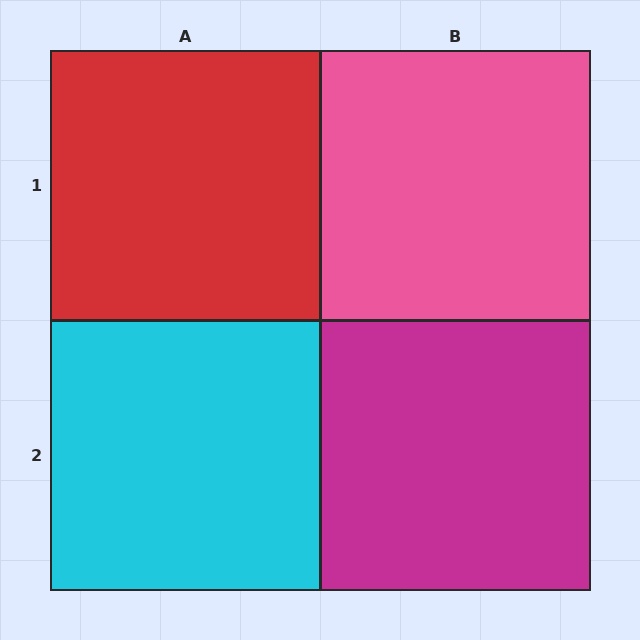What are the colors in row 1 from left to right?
Red, pink.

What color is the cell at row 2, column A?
Cyan.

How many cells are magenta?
1 cell is magenta.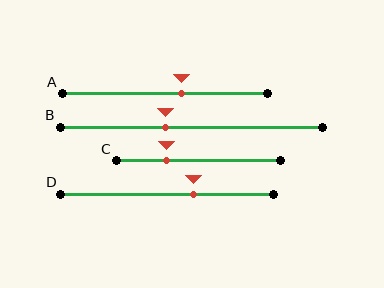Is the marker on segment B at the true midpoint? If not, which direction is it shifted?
No, the marker on segment B is shifted to the left by about 10% of the segment length.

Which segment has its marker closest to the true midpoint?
Segment A has its marker closest to the true midpoint.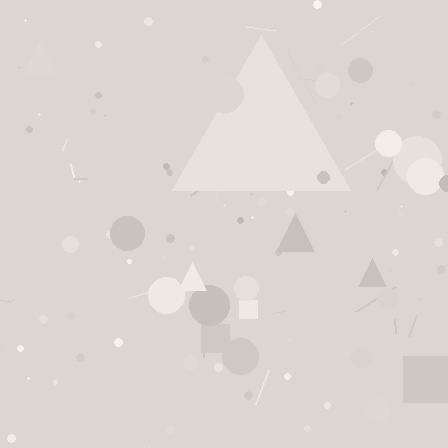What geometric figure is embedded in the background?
A triangle is embedded in the background.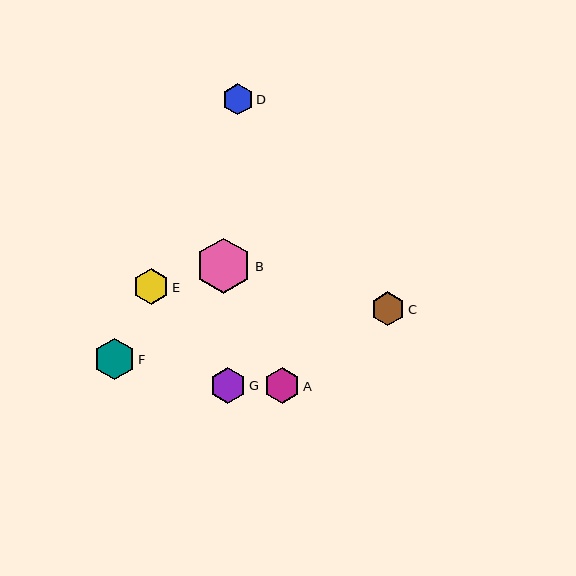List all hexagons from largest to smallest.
From largest to smallest: B, F, A, E, G, C, D.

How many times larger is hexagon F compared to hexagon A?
Hexagon F is approximately 1.1 times the size of hexagon A.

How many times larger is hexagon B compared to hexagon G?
Hexagon B is approximately 1.6 times the size of hexagon G.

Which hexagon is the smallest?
Hexagon D is the smallest with a size of approximately 31 pixels.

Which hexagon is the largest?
Hexagon B is the largest with a size of approximately 56 pixels.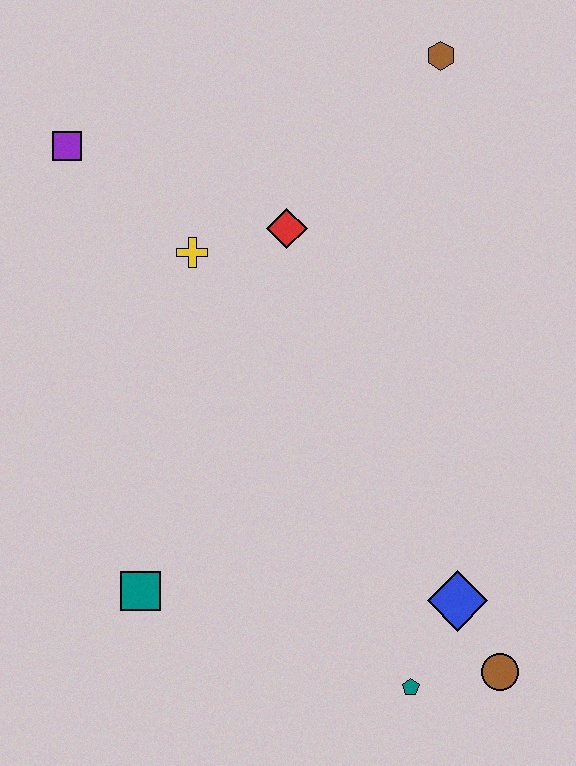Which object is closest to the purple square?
The yellow cross is closest to the purple square.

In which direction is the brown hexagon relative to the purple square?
The brown hexagon is to the right of the purple square.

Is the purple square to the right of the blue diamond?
No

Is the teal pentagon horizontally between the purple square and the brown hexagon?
Yes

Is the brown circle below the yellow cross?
Yes